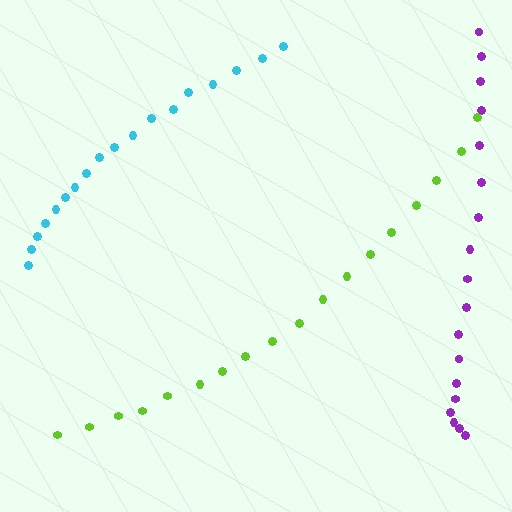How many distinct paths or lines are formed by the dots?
There are 3 distinct paths.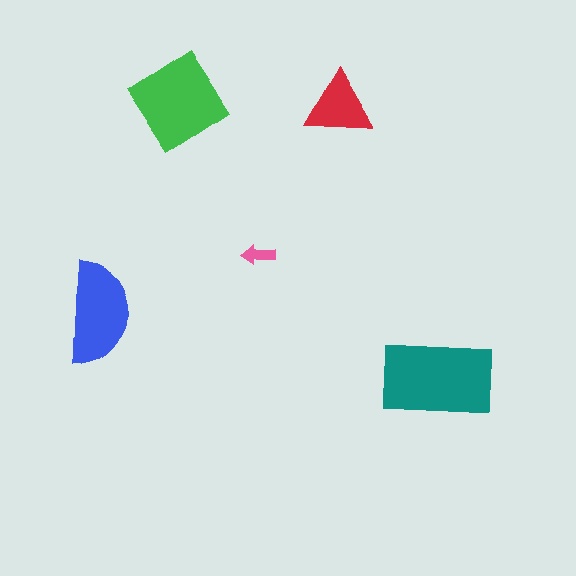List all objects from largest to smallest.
The teal rectangle, the green diamond, the blue semicircle, the red triangle, the pink arrow.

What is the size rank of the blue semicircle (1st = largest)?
3rd.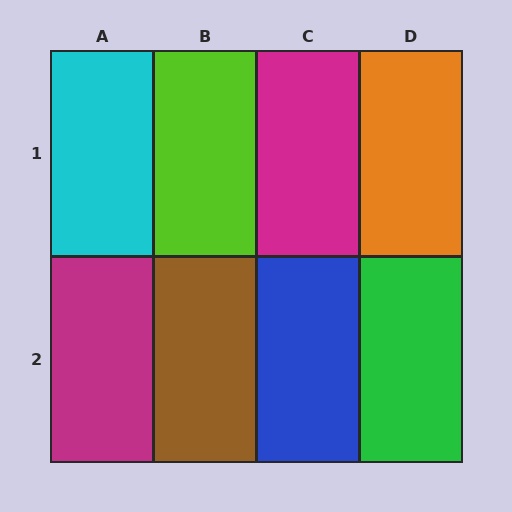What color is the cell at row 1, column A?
Cyan.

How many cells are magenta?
2 cells are magenta.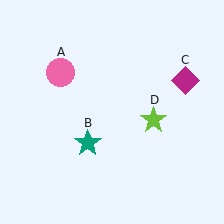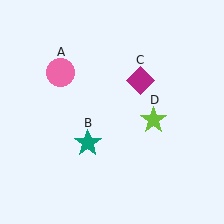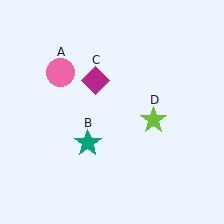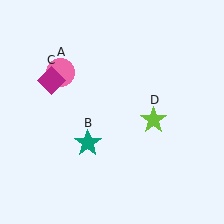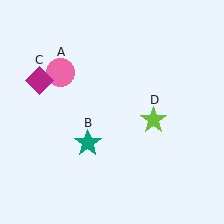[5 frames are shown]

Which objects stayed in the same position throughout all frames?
Pink circle (object A) and teal star (object B) and lime star (object D) remained stationary.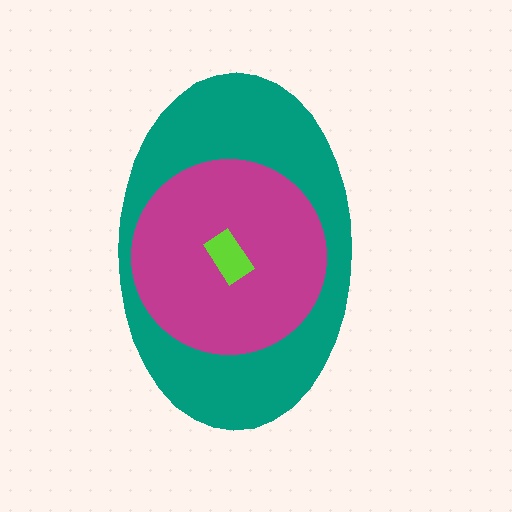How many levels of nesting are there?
3.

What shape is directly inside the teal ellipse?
The magenta circle.